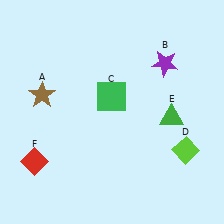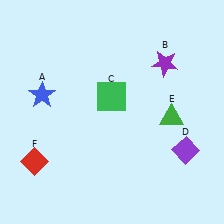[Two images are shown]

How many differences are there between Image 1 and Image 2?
There are 2 differences between the two images.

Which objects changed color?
A changed from brown to blue. D changed from lime to purple.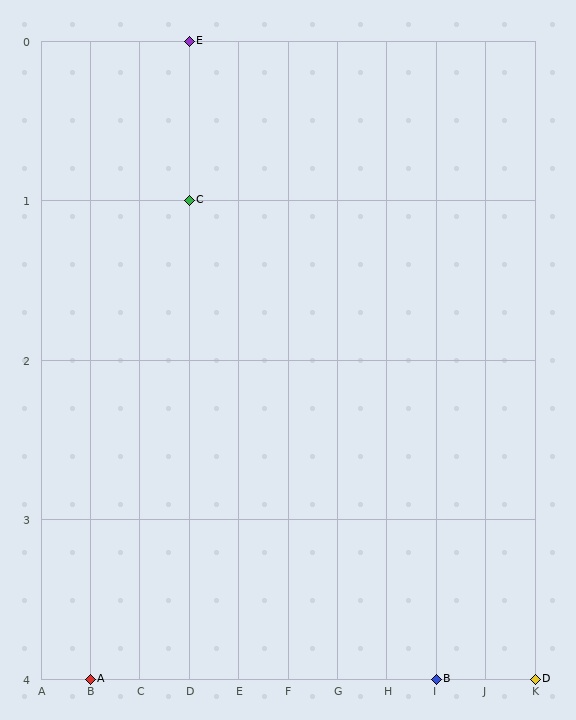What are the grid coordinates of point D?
Point D is at grid coordinates (K, 4).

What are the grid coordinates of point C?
Point C is at grid coordinates (D, 1).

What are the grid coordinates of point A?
Point A is at grid coordinates (B, 4).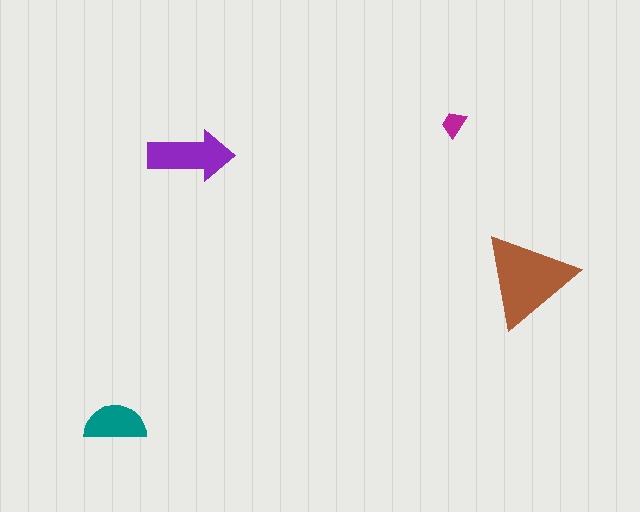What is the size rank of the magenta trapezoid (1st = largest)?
4th.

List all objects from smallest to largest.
The magenta trapezoid, the teal semicircle, the purple arrow, the brown triangle.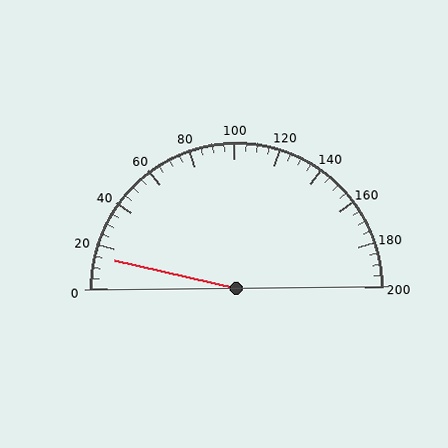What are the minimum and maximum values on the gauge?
The gauge ranges from 0 to 200.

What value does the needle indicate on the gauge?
The needle indicates approximately 15.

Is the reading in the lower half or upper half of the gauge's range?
The reading is in the lower half of the range (0 to 200).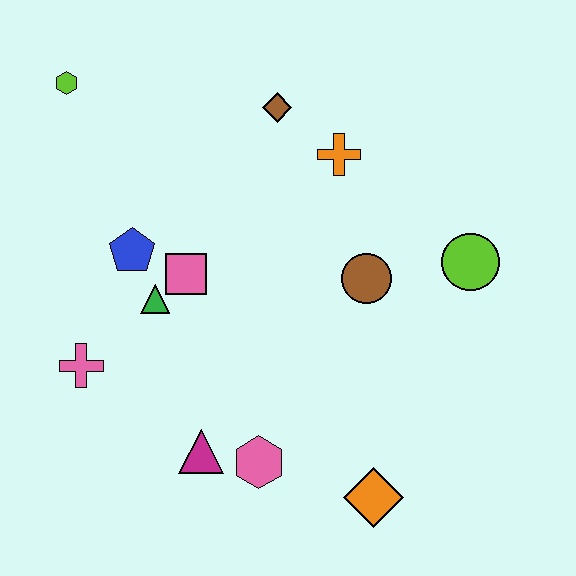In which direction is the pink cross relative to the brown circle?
The pink cross is to the left of the brown circle.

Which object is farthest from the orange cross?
The orange diamond is farthest from the orange cross.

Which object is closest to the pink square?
The green triangle is closest to the pink square.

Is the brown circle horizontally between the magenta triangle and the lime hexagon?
No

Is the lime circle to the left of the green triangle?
No